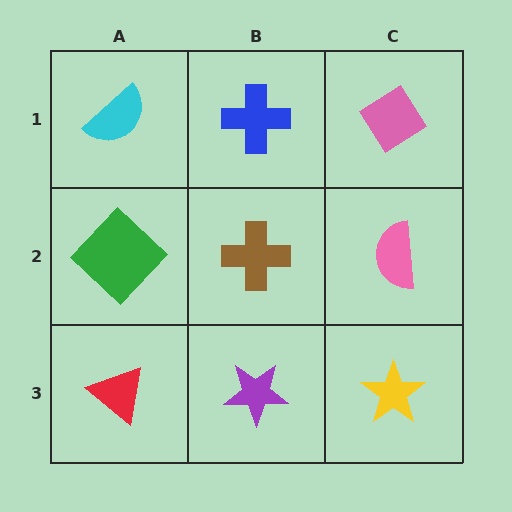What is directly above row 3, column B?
A brown cross.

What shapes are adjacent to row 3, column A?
A green diamond (row 2, column A), a purple star (row 3, column B).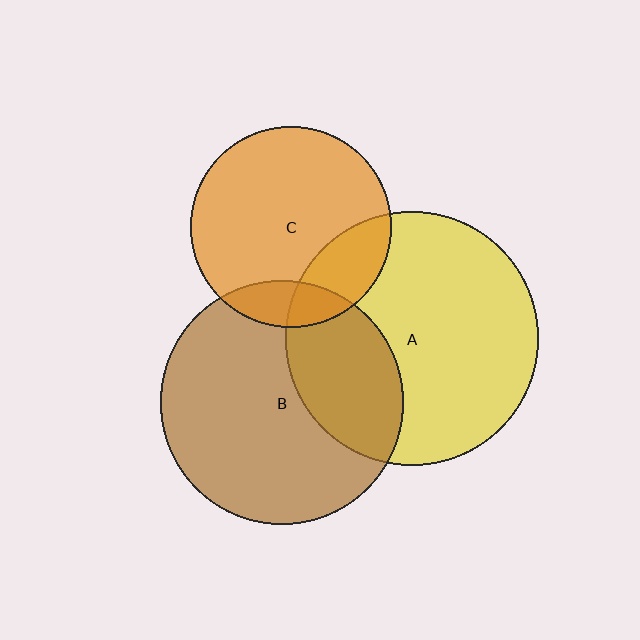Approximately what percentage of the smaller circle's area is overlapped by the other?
Approximately 20%.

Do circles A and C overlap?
Yes.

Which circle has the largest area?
Circle A (yellow).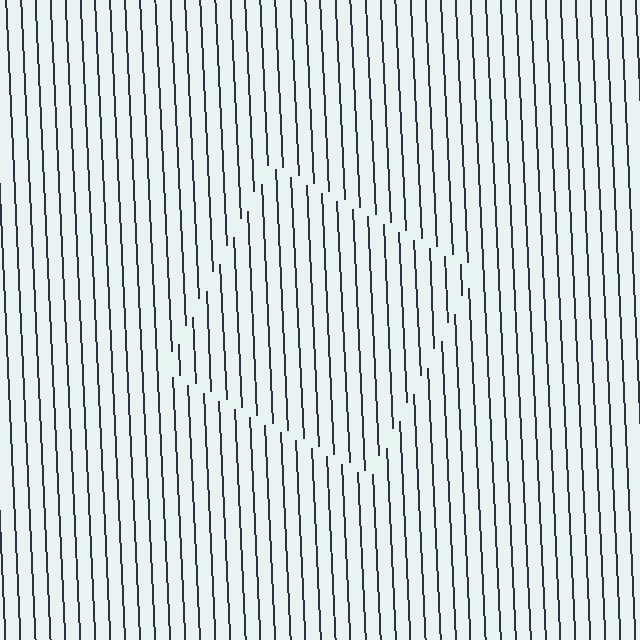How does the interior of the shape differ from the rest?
The interior of the shape contains the same grating, shifted by half a period — the contour is defined by the phase discontinuity where line-ends from the inner and outer gratings abut.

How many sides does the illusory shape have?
4 sides — the line-ends trace a square.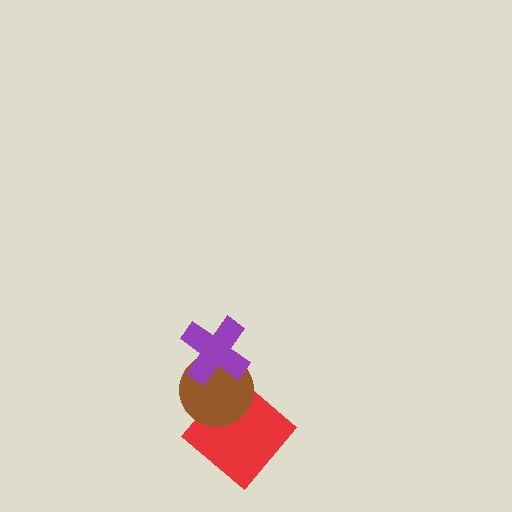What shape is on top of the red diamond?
The brown circle is on top of the red diamond.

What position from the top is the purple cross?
The purple cross is 1st from the top.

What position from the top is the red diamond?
The red diamond is 3rd from the top.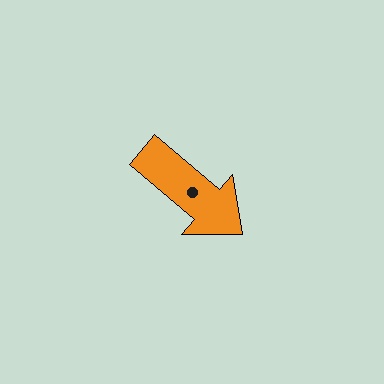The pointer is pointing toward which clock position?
Roughly 4 o'clock.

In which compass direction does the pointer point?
Southeast.